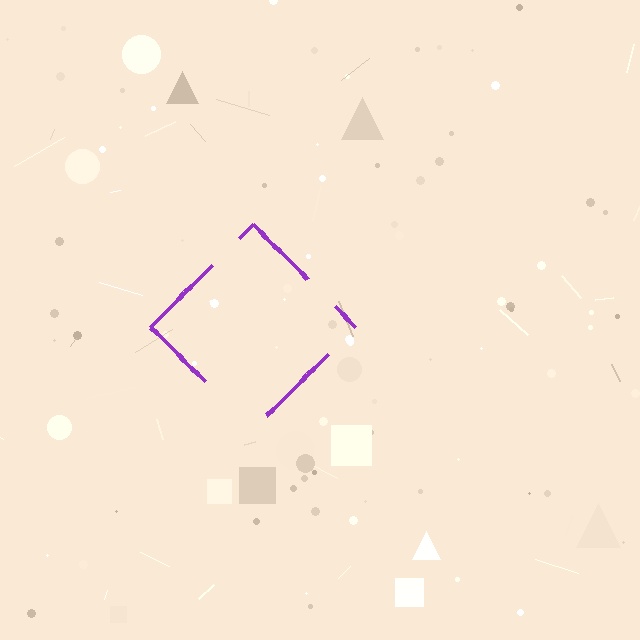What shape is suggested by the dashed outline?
The dashed outline suggests a diamond.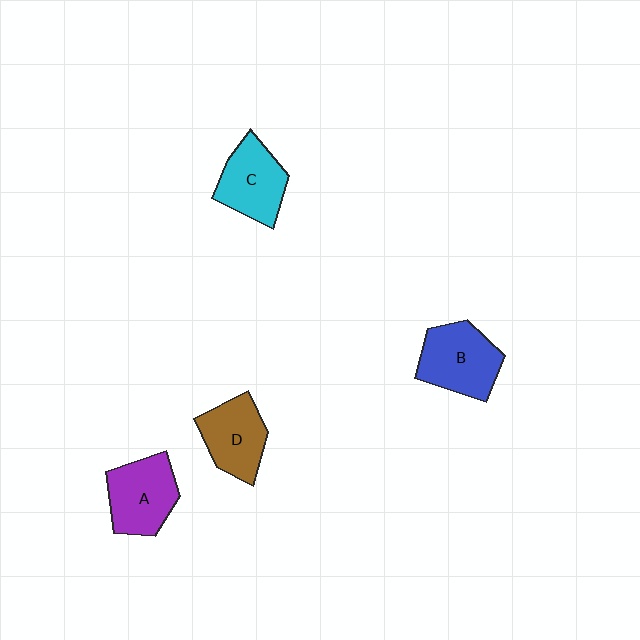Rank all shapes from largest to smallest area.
From largest to smallest: B (blue), A (purple), C (cyan), D (brown).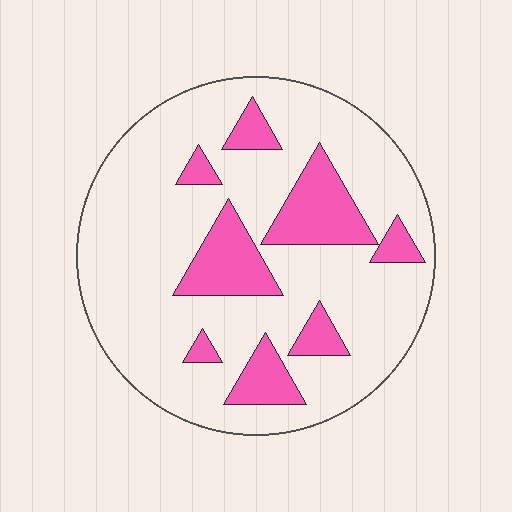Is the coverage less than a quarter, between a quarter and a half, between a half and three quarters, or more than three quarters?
Less than a quarter.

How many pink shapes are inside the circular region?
8.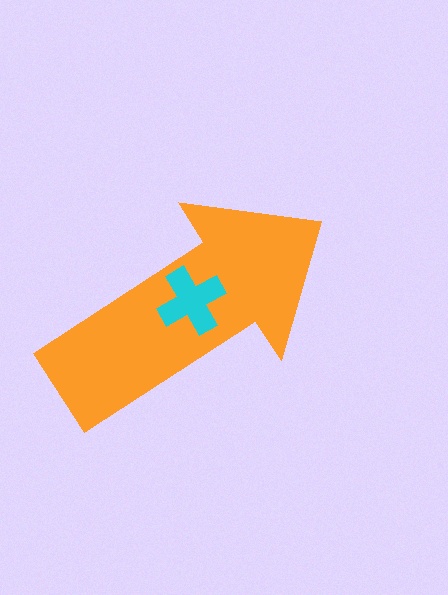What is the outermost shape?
The orange arrow.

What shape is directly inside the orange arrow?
The cyan cross.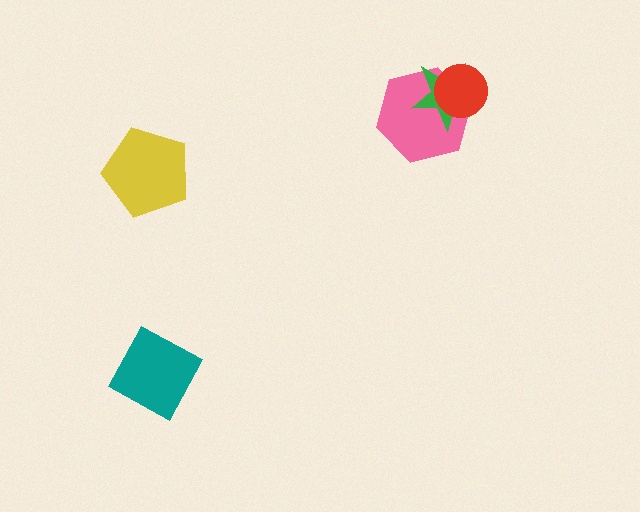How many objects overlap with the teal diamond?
0 objects overlap with the teal diamond.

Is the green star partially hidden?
Yes, it is partially covered by another shape.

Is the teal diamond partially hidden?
No, no other shape covers it.